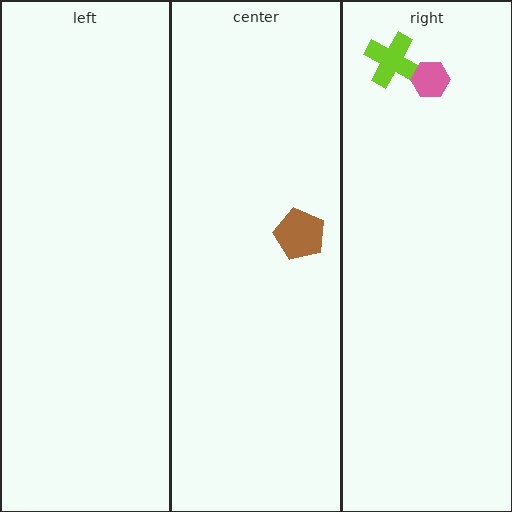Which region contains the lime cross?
The right region.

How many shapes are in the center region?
1.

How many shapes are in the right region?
2.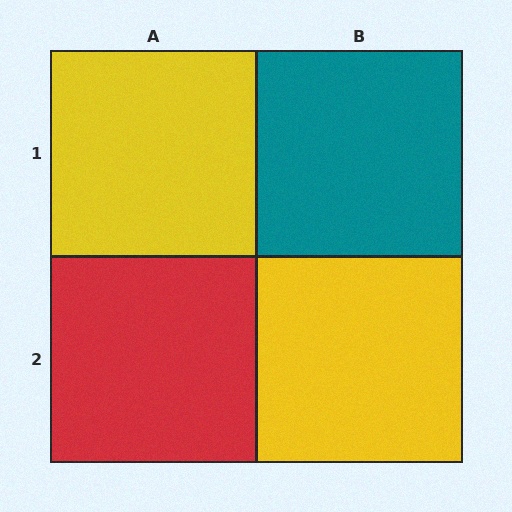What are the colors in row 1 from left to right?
Yellow, teal.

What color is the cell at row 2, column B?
Yellow.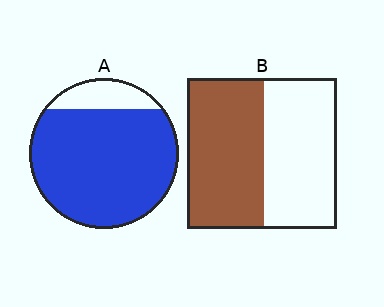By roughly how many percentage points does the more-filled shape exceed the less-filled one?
By roughly 35 percentage points (A over B).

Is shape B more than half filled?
Roughly half.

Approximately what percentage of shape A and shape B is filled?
A is approximately 85% and B is approximately 50%.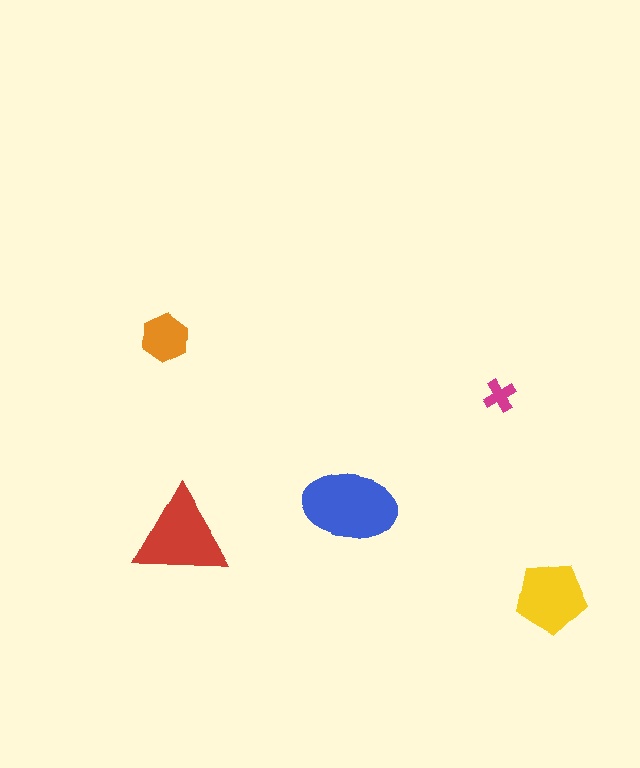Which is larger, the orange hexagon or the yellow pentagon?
The yellow pentagon.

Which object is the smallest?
The magenta cross.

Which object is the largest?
The blue ellipse.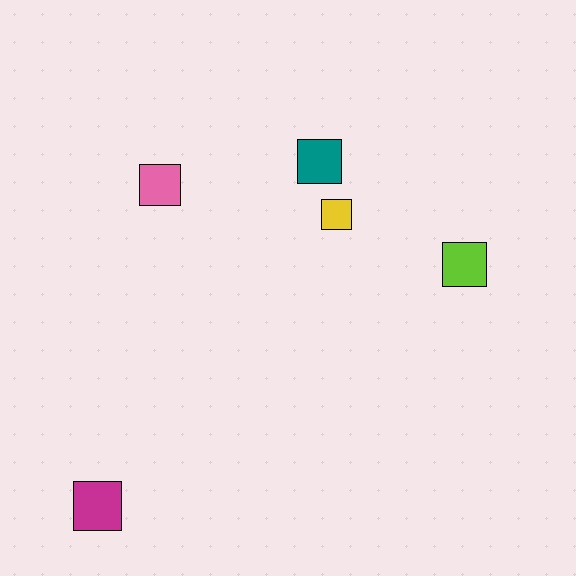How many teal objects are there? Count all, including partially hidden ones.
There is 1 teal object.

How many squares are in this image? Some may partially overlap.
There are 5 squares.